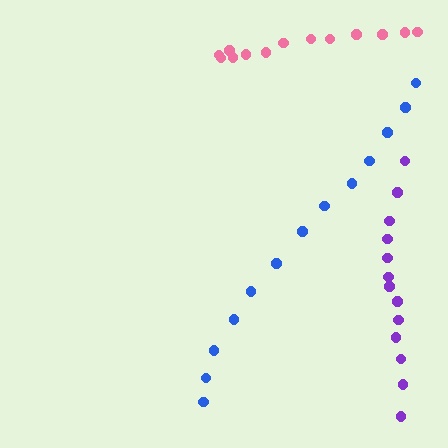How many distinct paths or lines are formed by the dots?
There are 3 distinct paths.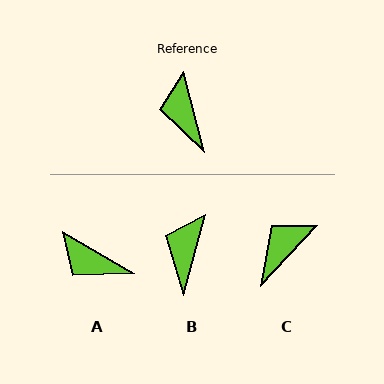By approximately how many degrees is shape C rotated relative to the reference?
Approximately 58 degrees clockwise.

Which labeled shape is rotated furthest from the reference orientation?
C, about 58 degrees away.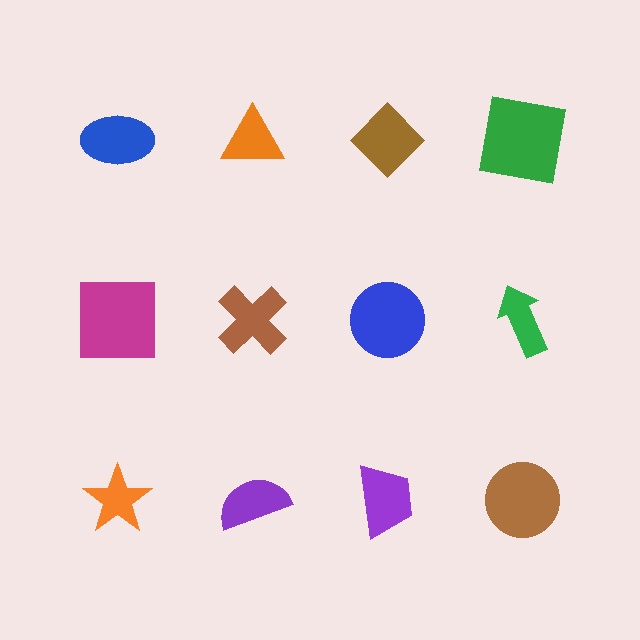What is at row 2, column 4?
A green arrow.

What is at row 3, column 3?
A purple trapezoid.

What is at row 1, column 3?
A brown diamond.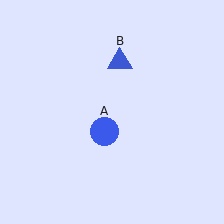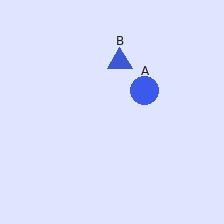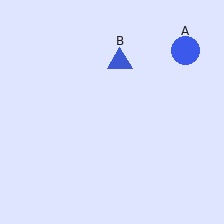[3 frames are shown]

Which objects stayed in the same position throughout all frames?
Blue triangle (object B) remained stationary.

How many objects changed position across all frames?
1 object changed position: blue circle (object A).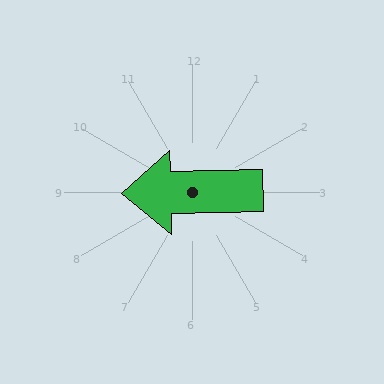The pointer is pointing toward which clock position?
Roughly 9 o'clock.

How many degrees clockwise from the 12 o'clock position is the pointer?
Approximately 269 degrees.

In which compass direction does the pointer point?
West.